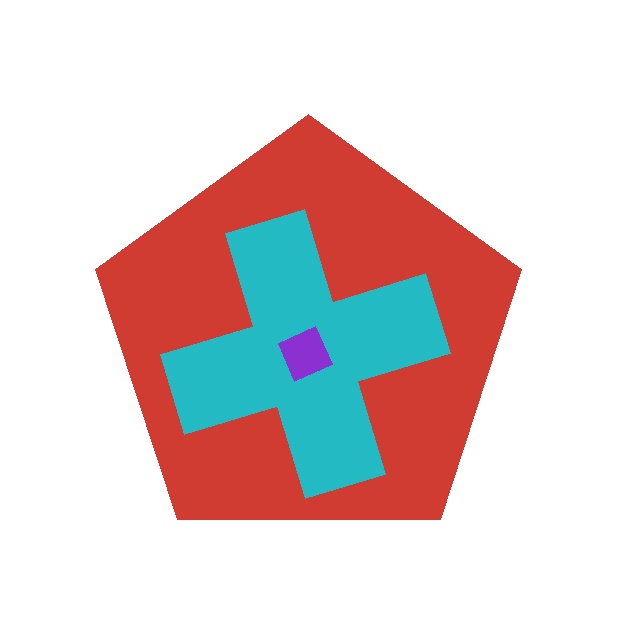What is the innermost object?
The purple square.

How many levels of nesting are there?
3.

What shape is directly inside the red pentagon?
The cyan cross.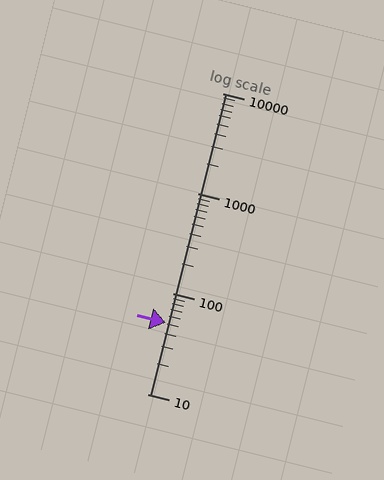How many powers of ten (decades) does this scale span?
The scale spans 3 decades, from 10 to 10000.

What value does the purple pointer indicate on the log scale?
The pointer indicates approximately 51.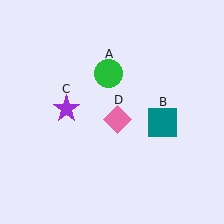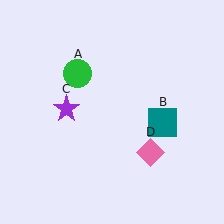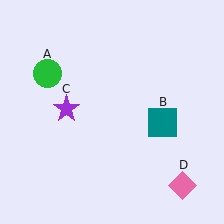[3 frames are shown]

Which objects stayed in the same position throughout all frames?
Teal square (object B) and purple star (object C) remained stationary.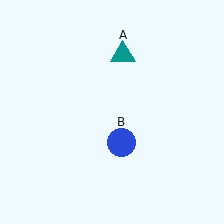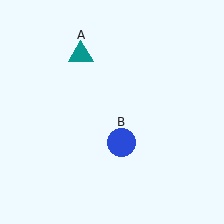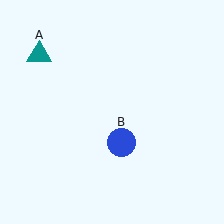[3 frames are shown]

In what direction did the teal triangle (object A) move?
The teal triangle (object A) moved left.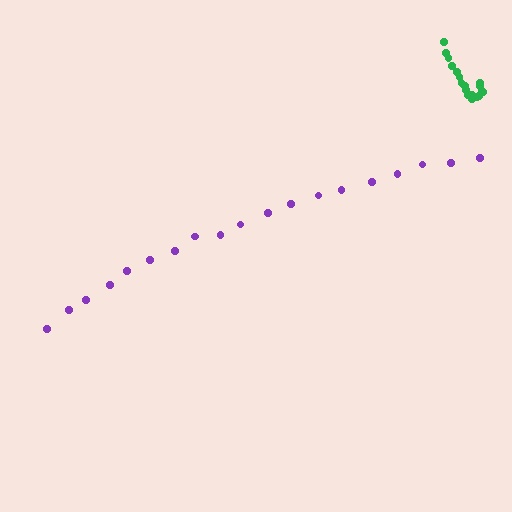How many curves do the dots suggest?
There are 2 distinct paths.